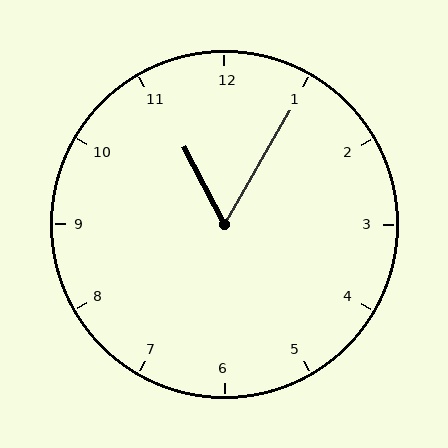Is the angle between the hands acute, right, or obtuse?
It is acute.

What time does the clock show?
11:05.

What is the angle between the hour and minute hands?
Approximately 58 degrees.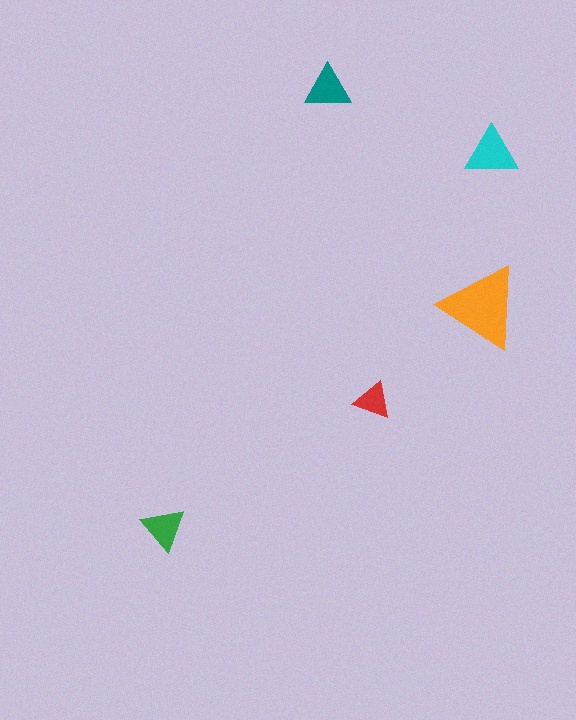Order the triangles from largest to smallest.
the orange one, the cyan one, the teal one, the green one, the red one.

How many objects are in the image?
There are 5 objects in the image.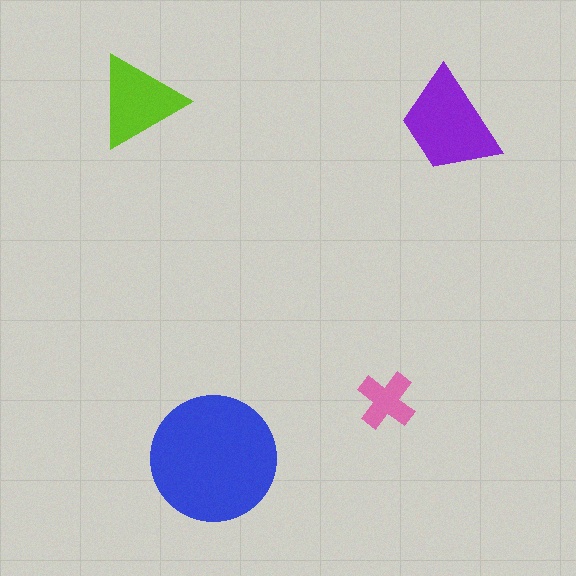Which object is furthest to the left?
The lime triangle is leftmost.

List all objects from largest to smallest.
The blue circle, the purple trapezoid, the lime triangle, the pink cross.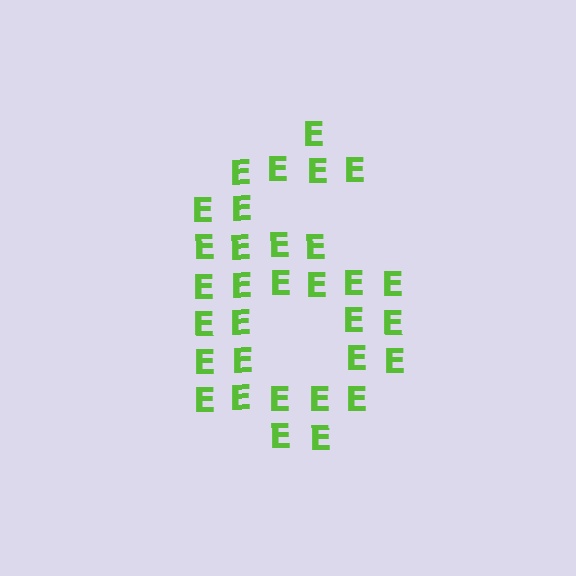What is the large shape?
The large shape is the digit 6.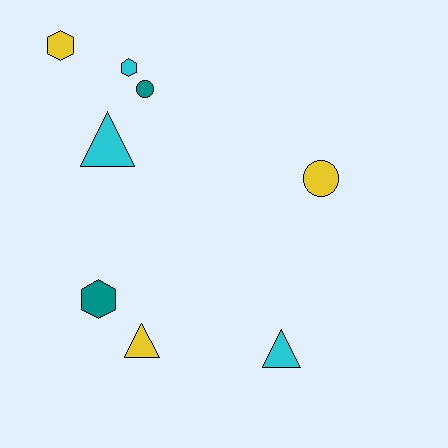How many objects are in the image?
There are 8 objects.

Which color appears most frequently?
Cyan, with 3 objects.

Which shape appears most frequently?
Triangle, with 3 objects.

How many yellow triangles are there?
There is 1 yellow triangle.